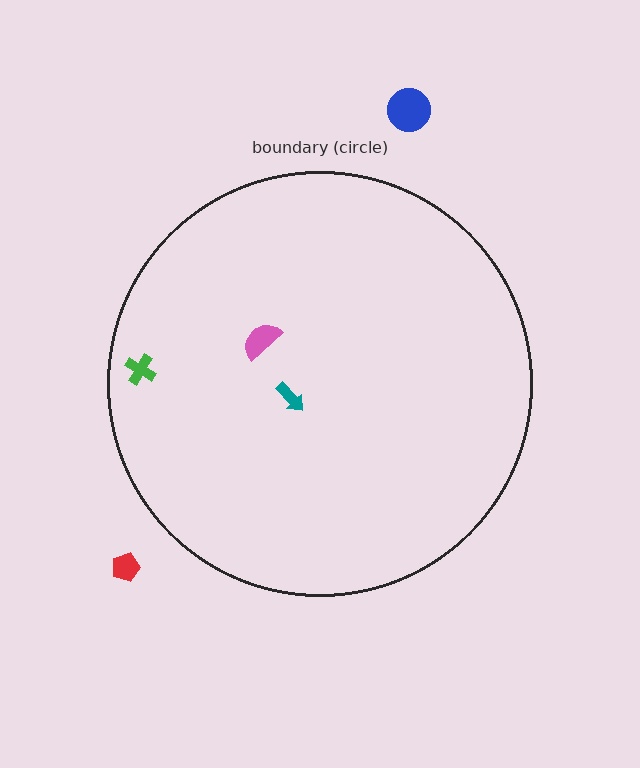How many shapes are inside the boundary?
3 inside, 2 outside.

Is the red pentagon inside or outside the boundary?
Outside.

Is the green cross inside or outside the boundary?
Inside.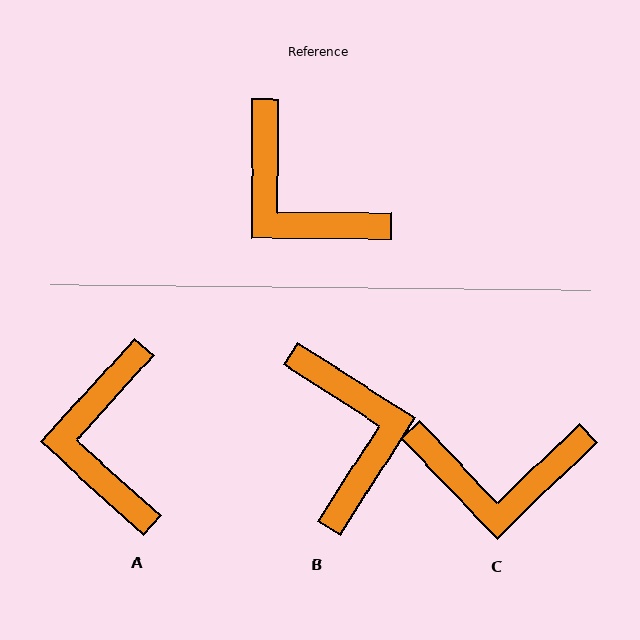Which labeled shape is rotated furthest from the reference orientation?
B, about 148 degrees away.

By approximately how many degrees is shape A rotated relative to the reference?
Approximately 42 degrees clockwise.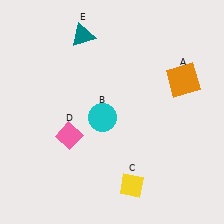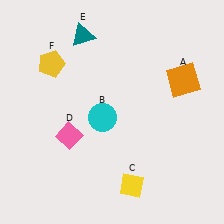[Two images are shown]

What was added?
A yellow pentagon (F) was added in Image 2.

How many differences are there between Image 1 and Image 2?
There is 1 difference between the two images.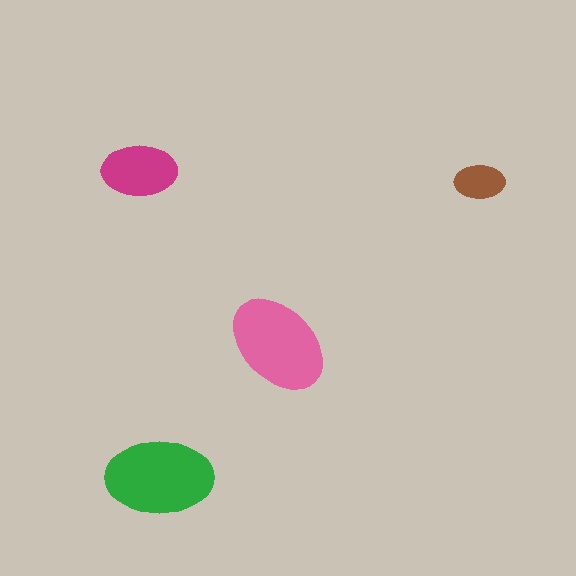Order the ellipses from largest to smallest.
the green one, the pink one, the magenta one, the brown one.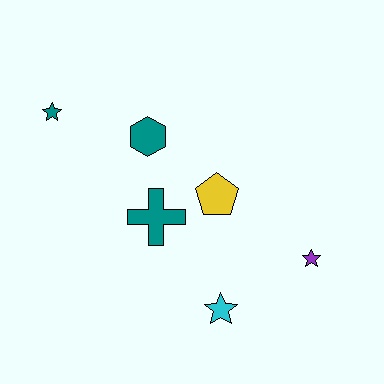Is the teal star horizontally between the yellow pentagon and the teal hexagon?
No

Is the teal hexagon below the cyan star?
No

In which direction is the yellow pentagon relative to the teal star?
The yellow pentagon is to the right of the teal star.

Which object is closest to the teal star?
The teal hexagon is closest to the teal star.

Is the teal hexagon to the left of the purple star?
Yes